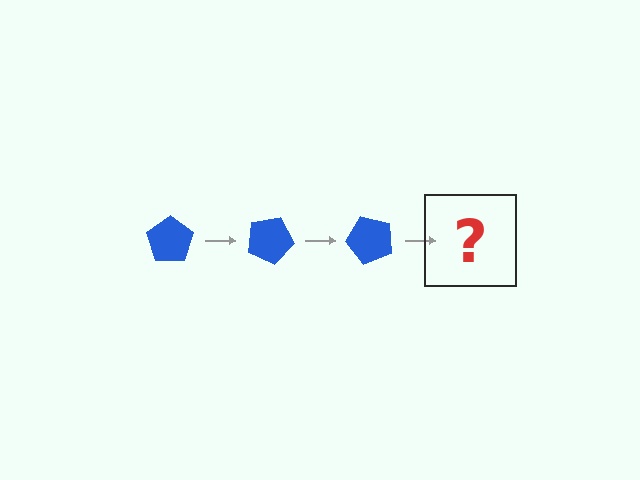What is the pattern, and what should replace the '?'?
The pattern is that the pentagon rotates 25 degrees each step. The '?' should be a blue pentagon rotated 75 degrees.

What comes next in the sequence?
The next element should be a blue pentagon rotated 75 degrees.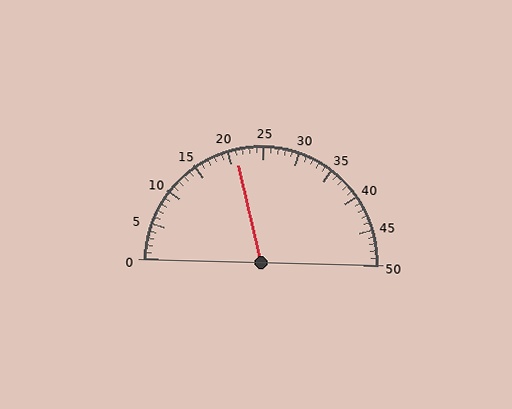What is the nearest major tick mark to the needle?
The nearest major tick mark is 20.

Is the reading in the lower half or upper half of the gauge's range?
The reading is in the lower half of the range (0 to 50).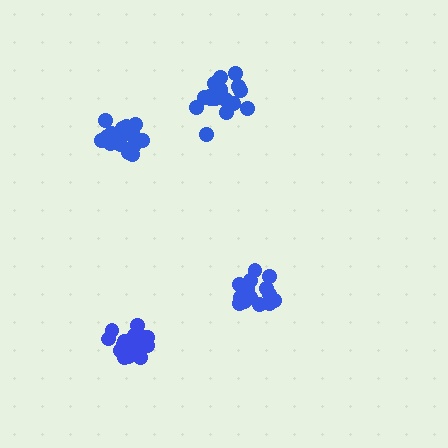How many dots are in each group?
Group 1: 17 dots, Group 2: 15 dots, Group 3: 21 dots, Group 4: 20 dots (73 total).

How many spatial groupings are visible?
There are 4 spatial groupings.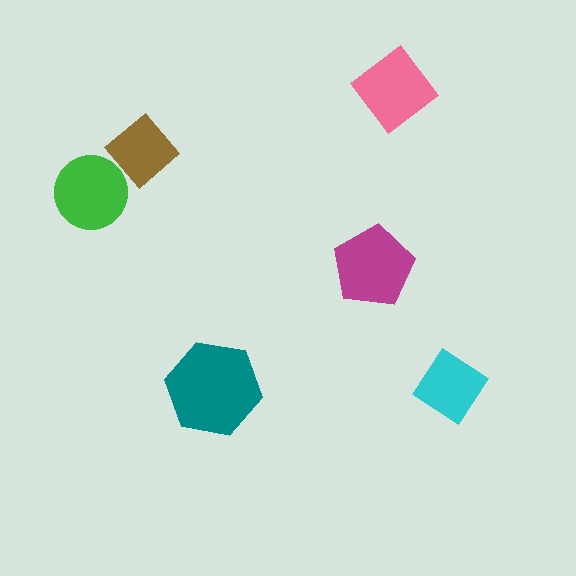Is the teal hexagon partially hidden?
No, no other shape covers it.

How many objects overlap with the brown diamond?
1 object overlaps with the brown diamond.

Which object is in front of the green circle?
The brown diamond is in front of the green circle.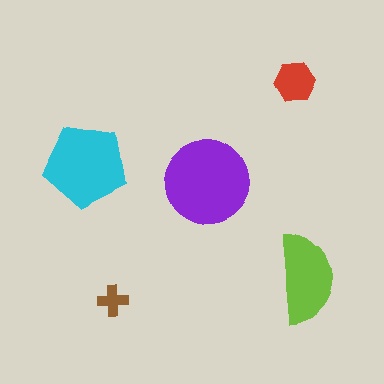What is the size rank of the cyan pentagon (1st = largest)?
2nd.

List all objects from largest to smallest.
The purple circle, the cyan pentagon, the lime semicircle, the red hexagon, the brown cross.